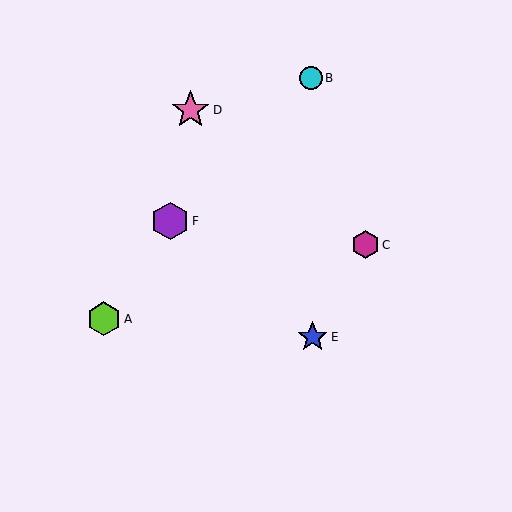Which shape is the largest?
The pink star (labeled D) is the largest.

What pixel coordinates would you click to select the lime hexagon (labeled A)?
Click at (104, 319) to select the lime hexagon A.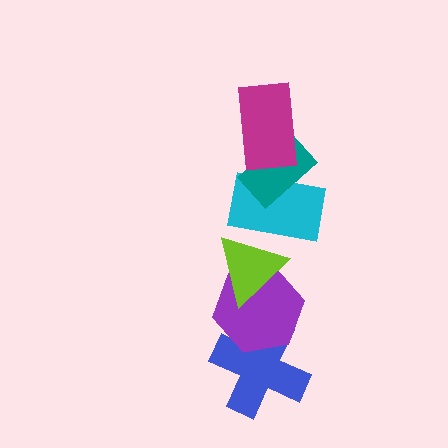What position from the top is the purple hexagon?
The purple hexagon is 5th from the top.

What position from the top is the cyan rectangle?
The cyan rectangle is 3rd from the top.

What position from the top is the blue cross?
The blue cross is 6th from the top.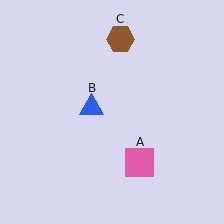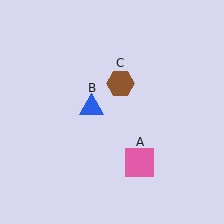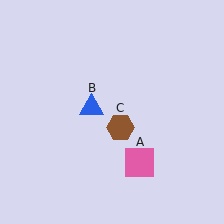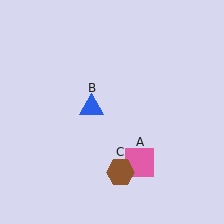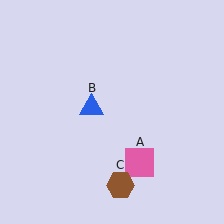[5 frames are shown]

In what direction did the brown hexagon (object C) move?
The brown hexagon (object C) moved down.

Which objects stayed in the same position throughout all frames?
Pink square (object A) and blue triangle (object B) remained stationary.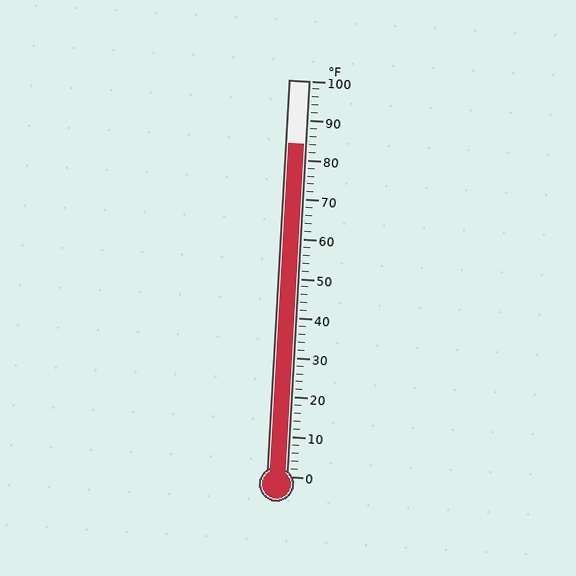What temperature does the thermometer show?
The thermometer shows approximately 84°F.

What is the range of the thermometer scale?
The thermometer scale ranges from 0°F to 100°F.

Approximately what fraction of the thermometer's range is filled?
The thermometer is filled to approximately 85% of its range.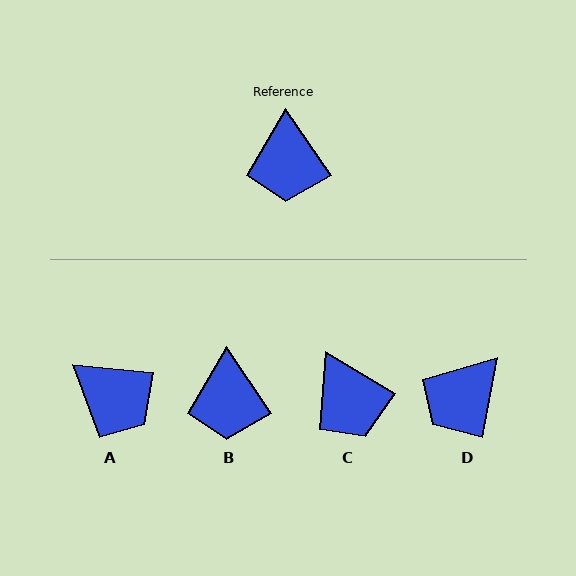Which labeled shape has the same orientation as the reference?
B.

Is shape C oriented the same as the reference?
No, it is off by about 25 degrees.